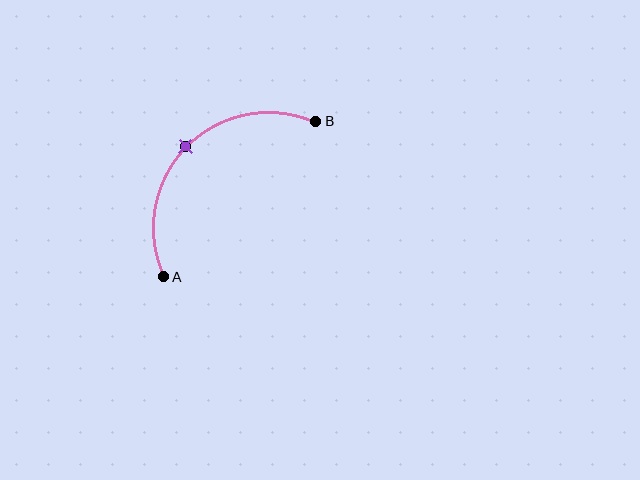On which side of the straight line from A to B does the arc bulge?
The arc bulges above and to the left of the straight line connecting A and B.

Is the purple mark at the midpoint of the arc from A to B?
Yes. The purple mark lies on the arc at equal arc-length from both A and B — it is the arc midpoint.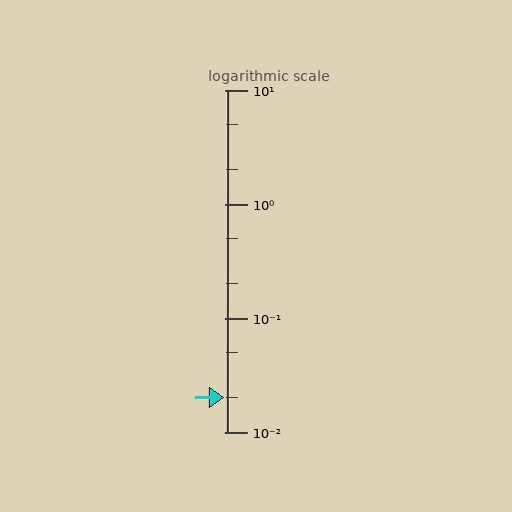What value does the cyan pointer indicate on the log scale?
The pointer indicates approximately 0.02.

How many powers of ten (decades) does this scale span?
The scale spans 3 decades, from 0.01 to 10.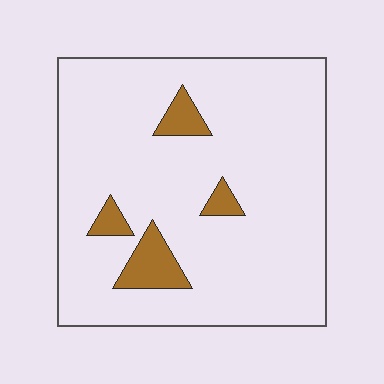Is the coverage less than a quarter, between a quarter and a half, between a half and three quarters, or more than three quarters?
Less than a quarter.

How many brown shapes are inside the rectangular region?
4.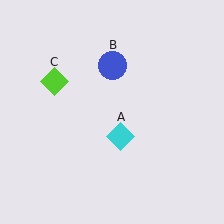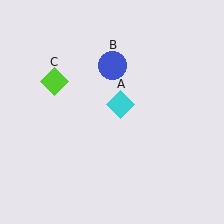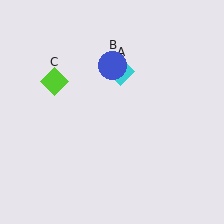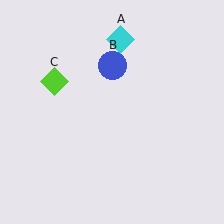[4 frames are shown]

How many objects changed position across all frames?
1 object changed position: cyan diamond (object A).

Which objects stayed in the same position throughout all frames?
Blue circle (object B) and lime diamond (object C) remained stationary.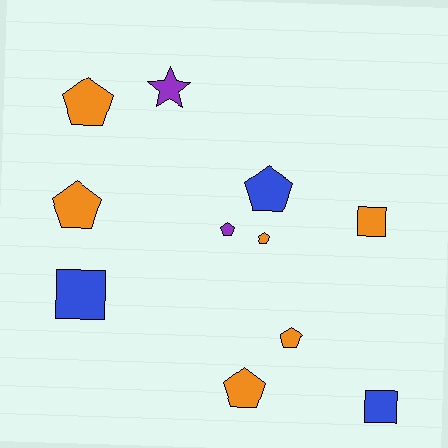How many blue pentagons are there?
There is 1 blue pentagon.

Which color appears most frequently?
Orange, with 6 objects.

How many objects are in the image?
There are 11 objects.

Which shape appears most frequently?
Pentagon, with 7 objects.